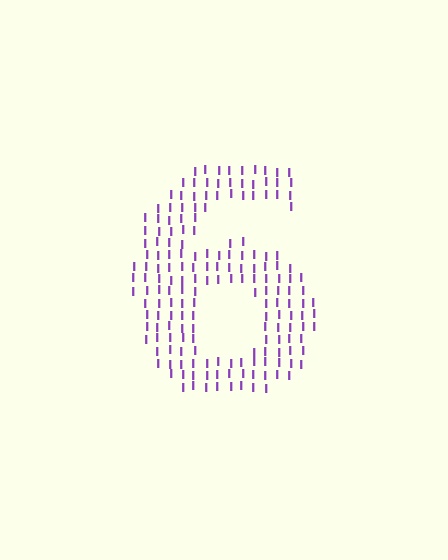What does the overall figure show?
The overall figure shows the digit 6.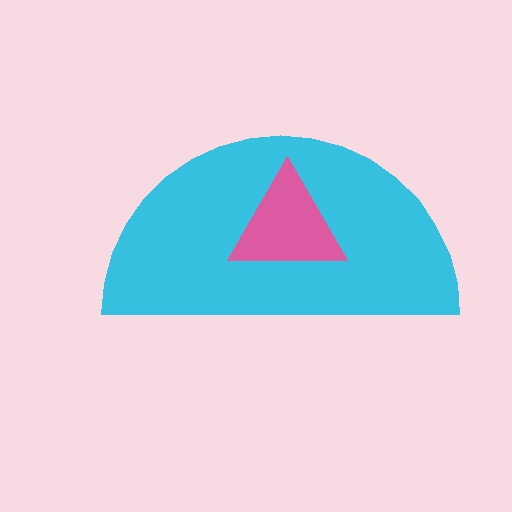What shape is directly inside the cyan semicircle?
The pink triangle.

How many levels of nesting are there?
2.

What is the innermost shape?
The pink triangle.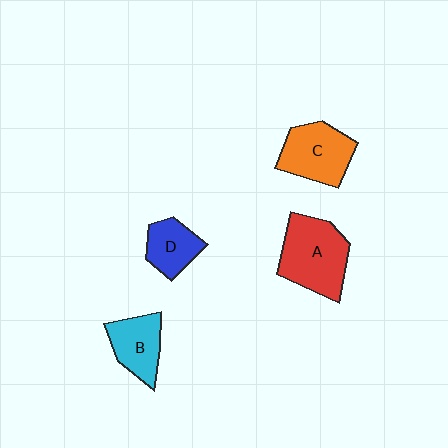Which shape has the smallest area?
Shape D (blue).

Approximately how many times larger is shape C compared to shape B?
Approximately 1.3 times.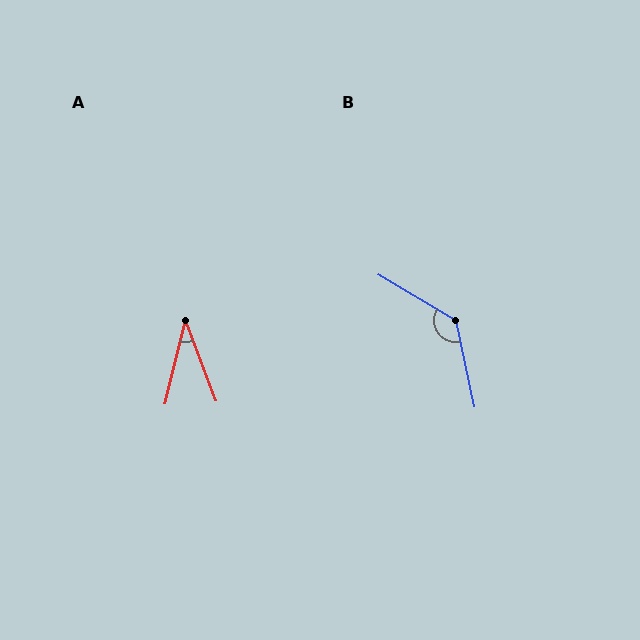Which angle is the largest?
B, at approximately 132 degrees.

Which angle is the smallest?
A, at approximately 35 degrees.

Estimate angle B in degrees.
Approximately 132 degrees.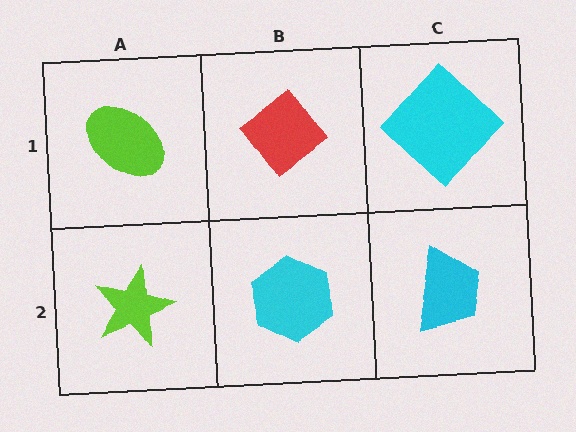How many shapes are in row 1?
3 shapes.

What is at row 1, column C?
A cyan diamond.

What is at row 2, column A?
A lime star.